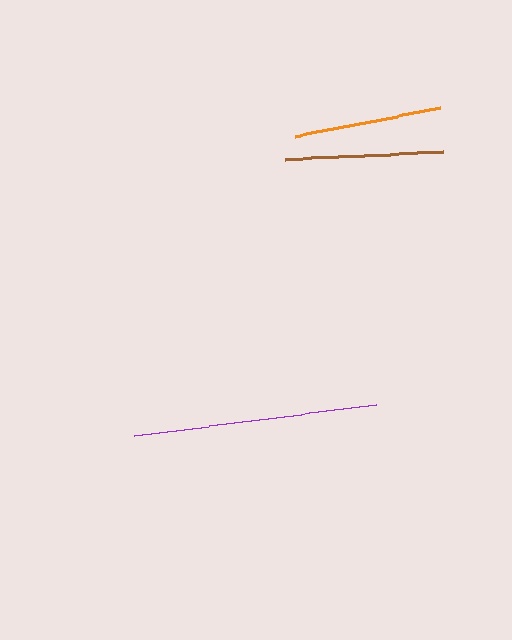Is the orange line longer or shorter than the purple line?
The purple line is longer than the orange line.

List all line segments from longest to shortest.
From longest to shortest: purple, brown, orange.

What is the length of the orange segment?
The orange segment is approximately 147 pixels long.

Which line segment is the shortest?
The orange line is the shortest at approximately 147 pixels.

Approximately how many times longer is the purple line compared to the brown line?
The purple line is approximately 1.5 times the length of the brown line.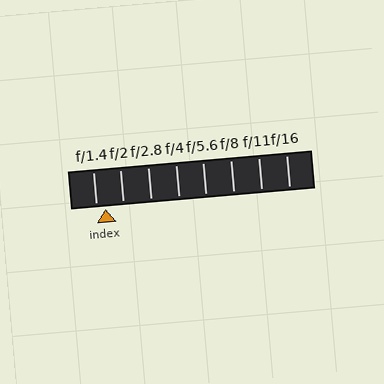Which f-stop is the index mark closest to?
The index mark is closest to f/1.4.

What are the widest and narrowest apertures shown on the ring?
The widest aperture shown is f/1.4 and the narrowest is f/16.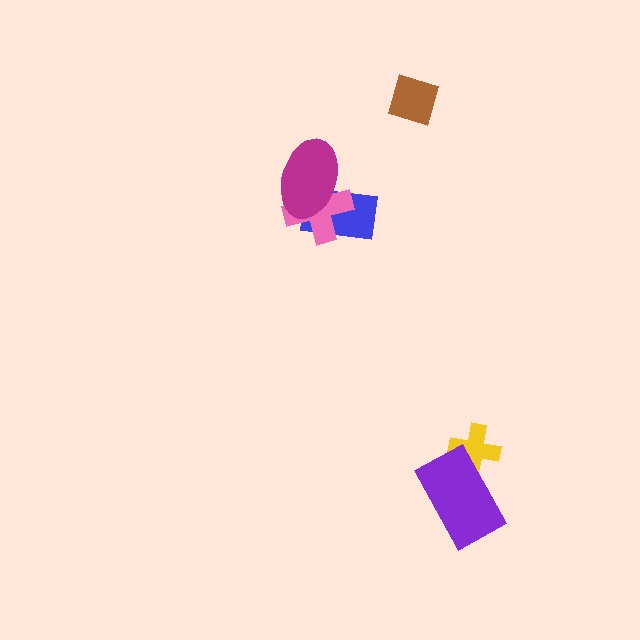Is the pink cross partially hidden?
Yes, it is partially covered by another shape.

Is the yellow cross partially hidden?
Yes, it is partially covered by another shape.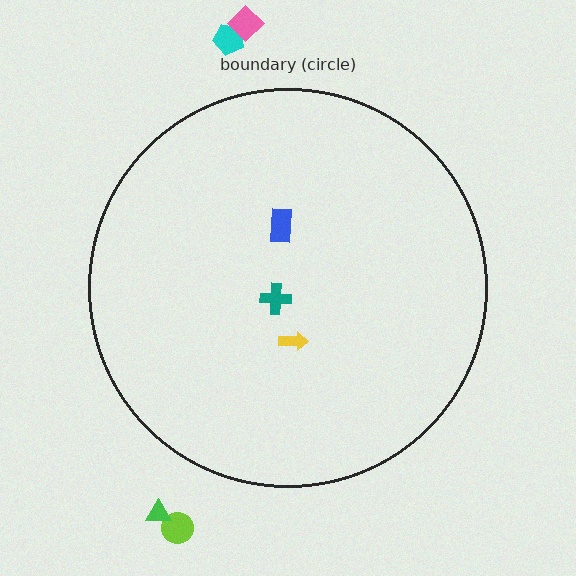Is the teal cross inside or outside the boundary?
Inside.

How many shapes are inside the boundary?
3 inside, 4 outside.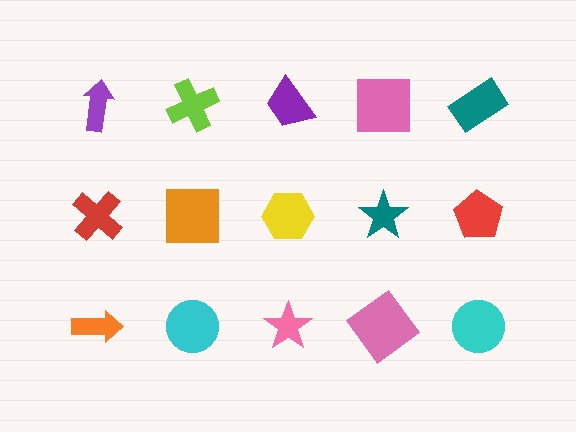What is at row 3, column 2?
A cyan circle.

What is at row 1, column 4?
A pink square.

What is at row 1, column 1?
A purple arrow.